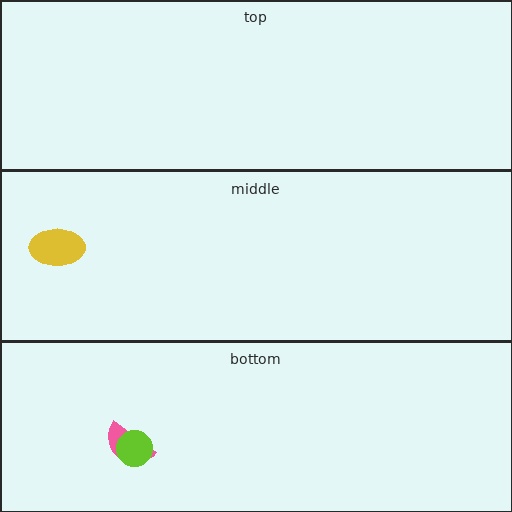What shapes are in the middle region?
The yellow ellipse.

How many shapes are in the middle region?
1.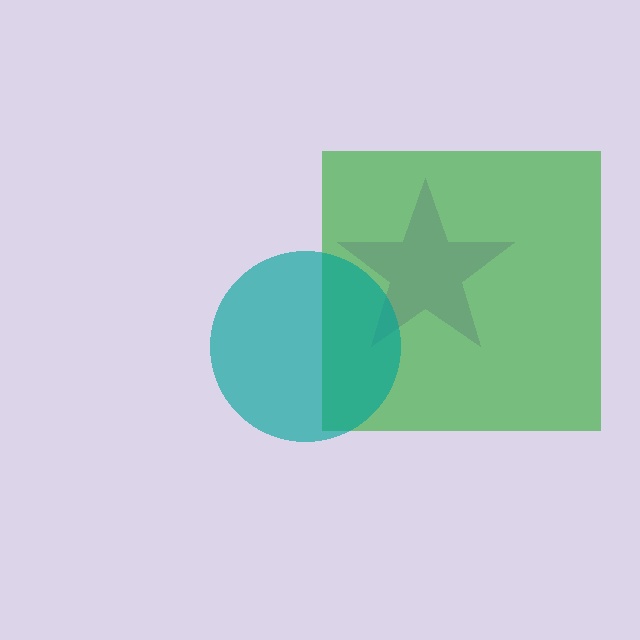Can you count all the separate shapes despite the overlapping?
Yes, there are 3 separate shapes.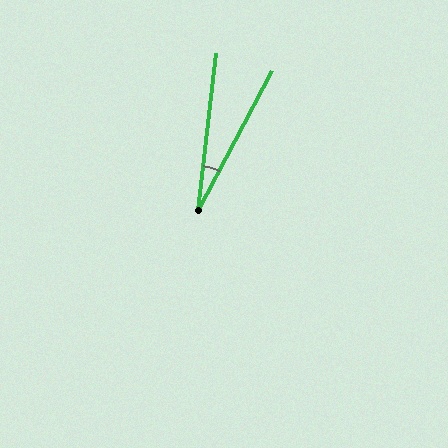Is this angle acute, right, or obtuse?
It is acute.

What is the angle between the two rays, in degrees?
Approximately 21 degrees.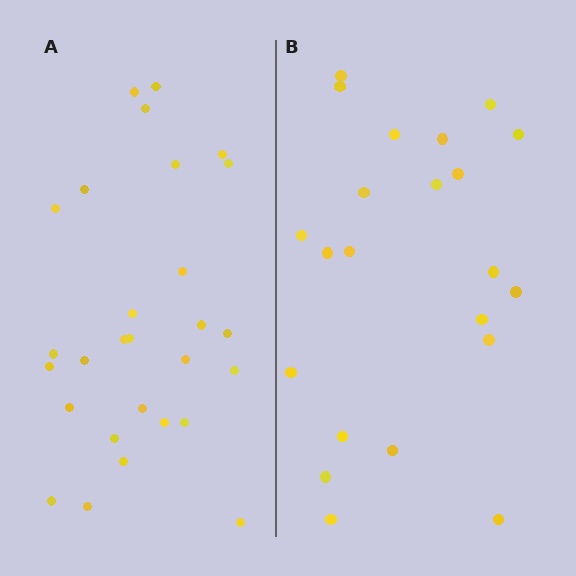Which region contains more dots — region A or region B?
Region A (the left region) has more dots.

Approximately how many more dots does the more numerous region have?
Region A has about 6 more dots than region B.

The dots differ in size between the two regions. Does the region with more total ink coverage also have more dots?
No. Region B has more total ink coverage because its dots are larger, but region A actually contains more individual dots. Total area can be misleading — the number of items is what matters here.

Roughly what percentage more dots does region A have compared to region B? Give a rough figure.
About 25% more.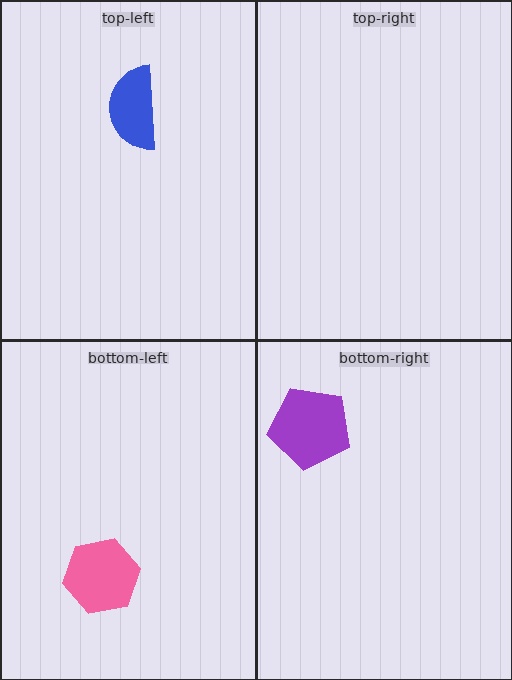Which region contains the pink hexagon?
The bottom-left region.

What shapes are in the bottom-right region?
The purple pentagon.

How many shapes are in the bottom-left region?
1.